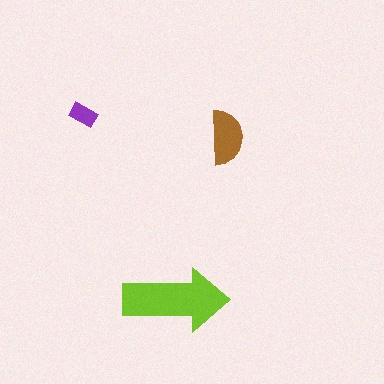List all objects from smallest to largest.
The purple rectangle, the brown semicircle, the lime arrow.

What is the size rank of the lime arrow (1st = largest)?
1st.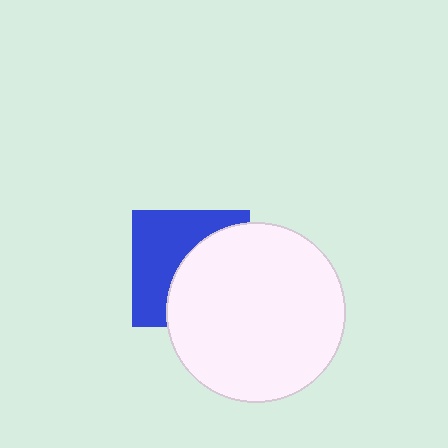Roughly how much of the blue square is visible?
About half of it is visible (roughly 49%).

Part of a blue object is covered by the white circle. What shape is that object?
It is a square.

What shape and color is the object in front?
The object in front is a white circle.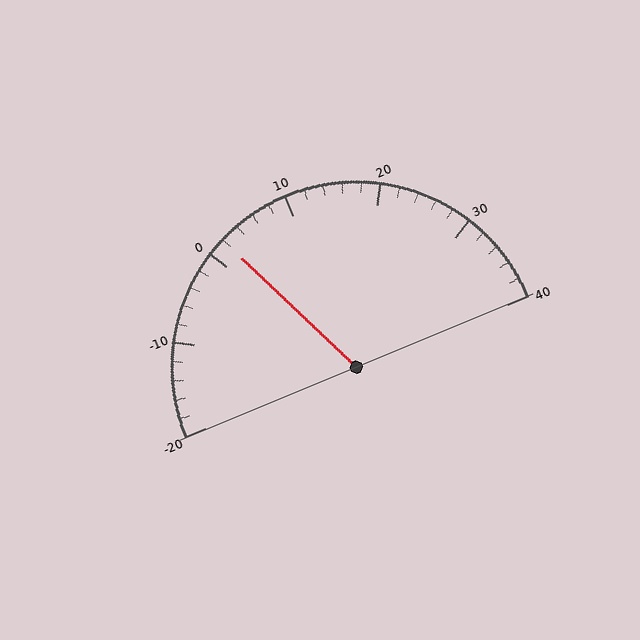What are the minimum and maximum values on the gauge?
The gauge ranges from -20 to 40.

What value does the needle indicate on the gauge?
The needle indicates approximately 2.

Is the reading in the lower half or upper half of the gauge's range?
The reading is in the lower half of the range (-20 to 40).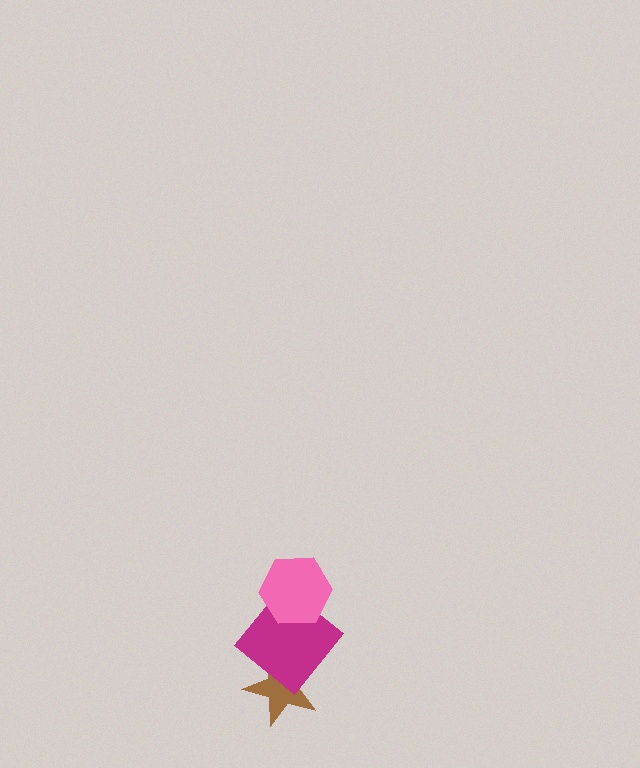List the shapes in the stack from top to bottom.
From top to bottom: the pink hexagon, the magenta diamond, the brown star.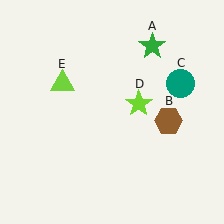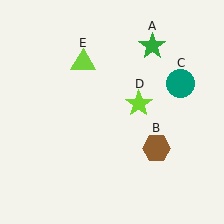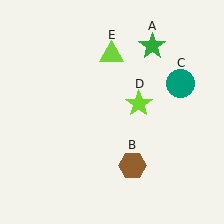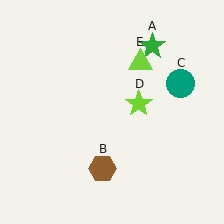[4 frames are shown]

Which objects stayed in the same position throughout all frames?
Green star (object A) and teal circle (object C) and lime star (object D) remained stationary.